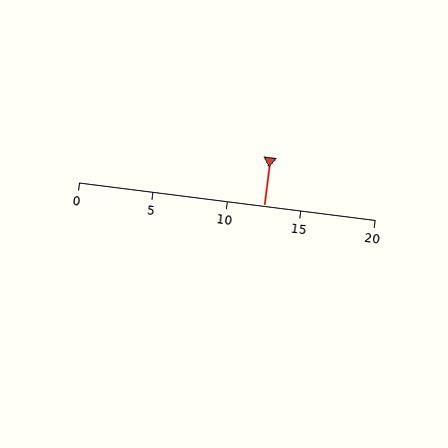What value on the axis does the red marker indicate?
The marker indicates approximately 12.5.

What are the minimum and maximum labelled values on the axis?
The axis runs from 0 to 20.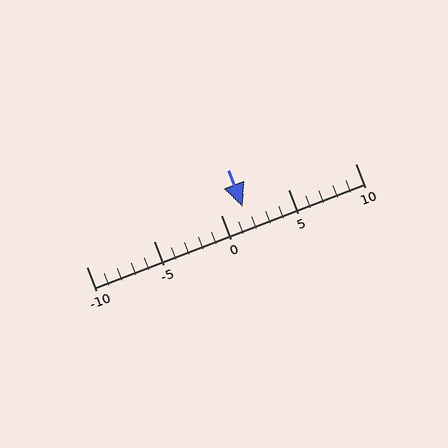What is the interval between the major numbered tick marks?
The major tick marks are spaced 5 units apart.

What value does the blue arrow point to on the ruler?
The blue arrow points to approximately 2.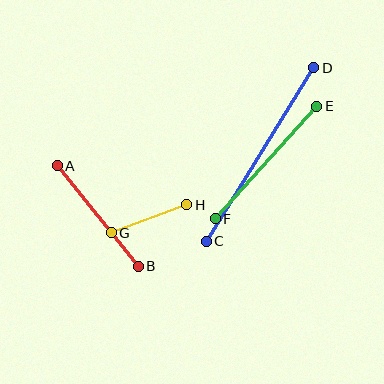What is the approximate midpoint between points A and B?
The midpoint is at approximately (98, 216) pixels.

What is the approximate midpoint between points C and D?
The midpoint is at approximately (260, 155) pixels.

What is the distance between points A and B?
The distance is approximately 130 pixels.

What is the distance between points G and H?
The distance is approximately 80 pixels.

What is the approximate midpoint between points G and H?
The midpoint is at approximately (149, 219) pixels.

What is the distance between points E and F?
The distance is approximately 151 pixels.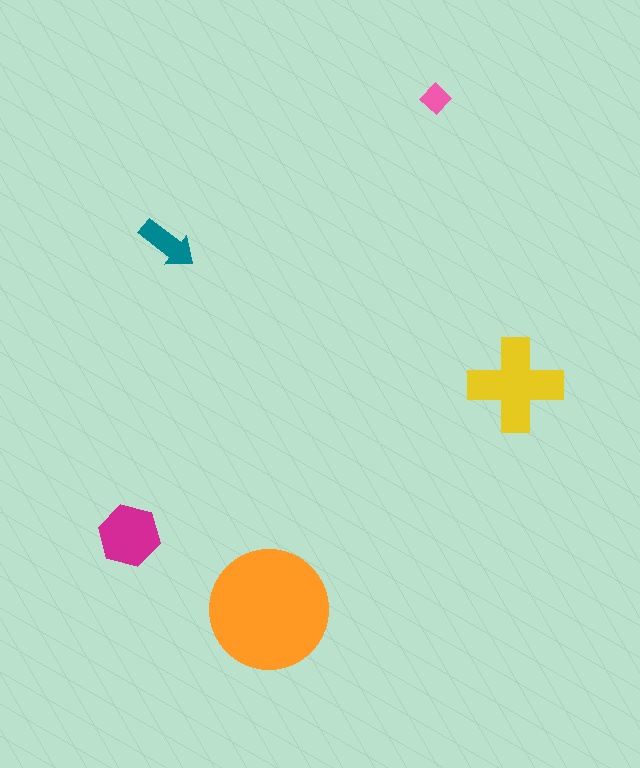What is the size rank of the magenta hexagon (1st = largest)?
3rd.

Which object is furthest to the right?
The yellow cross is rightmost.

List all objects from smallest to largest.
The pink diamond, the teal arrow, the magenta hexagon, the yellow cross, the orange circle.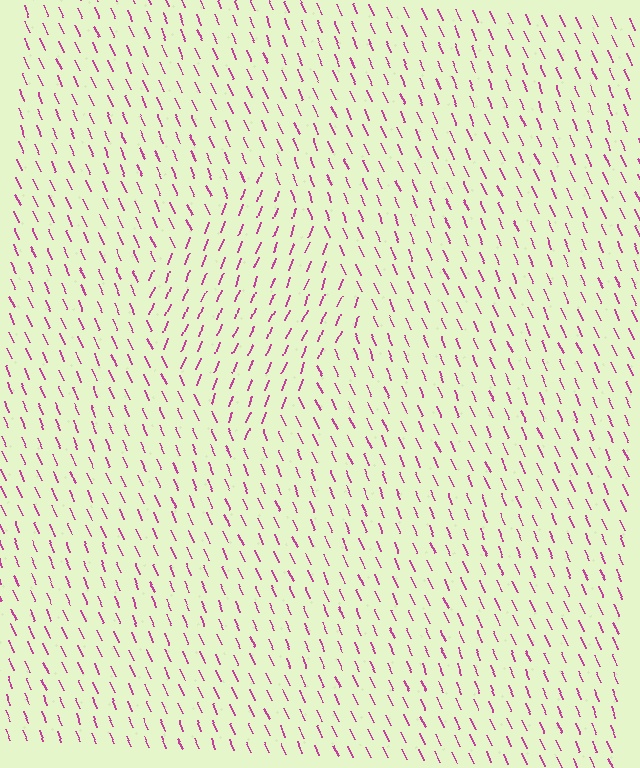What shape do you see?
I see a diamond.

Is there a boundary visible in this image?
Yes, there is a texture boundary formed by a change in line orientation.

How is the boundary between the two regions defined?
The boundary is defined purely by a change in line orientation (approximately 45 degrees difference). All lines are the same color and thickness.